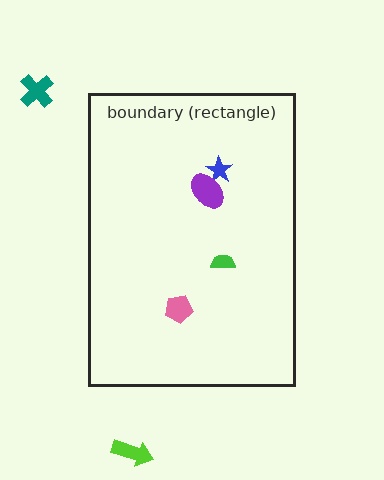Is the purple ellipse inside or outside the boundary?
Inside.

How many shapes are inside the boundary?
4 inside, 2 outside.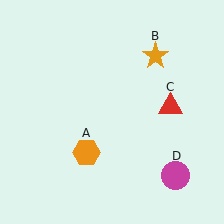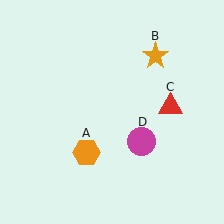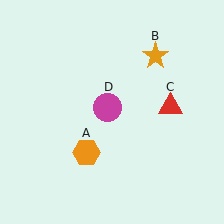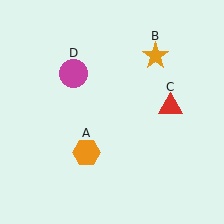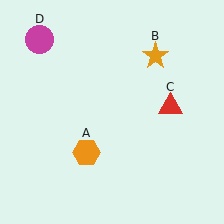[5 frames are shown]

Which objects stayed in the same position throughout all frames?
Orange hexagon (object A) and orange star (object B) and red triangle (object C) remained stationary.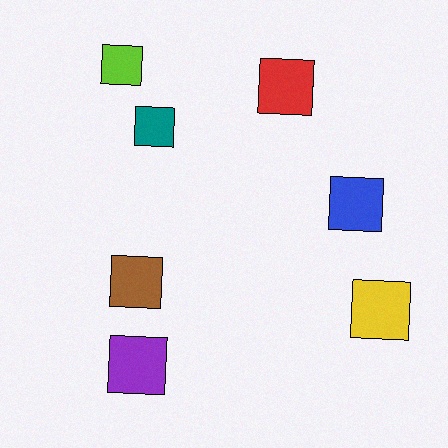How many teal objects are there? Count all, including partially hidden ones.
There is 1 teal object.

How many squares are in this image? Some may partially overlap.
There are 7 squares.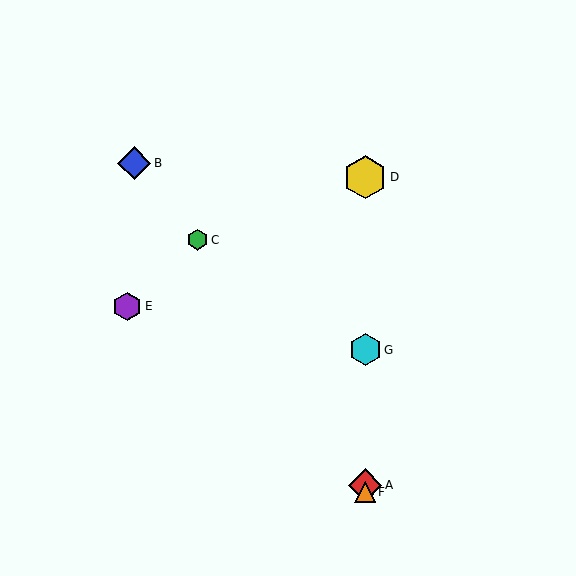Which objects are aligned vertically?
Objects A, D, F, G are aligned vertically.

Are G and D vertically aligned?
Yes, both are at x≈365.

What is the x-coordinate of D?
Object D is at x≈365.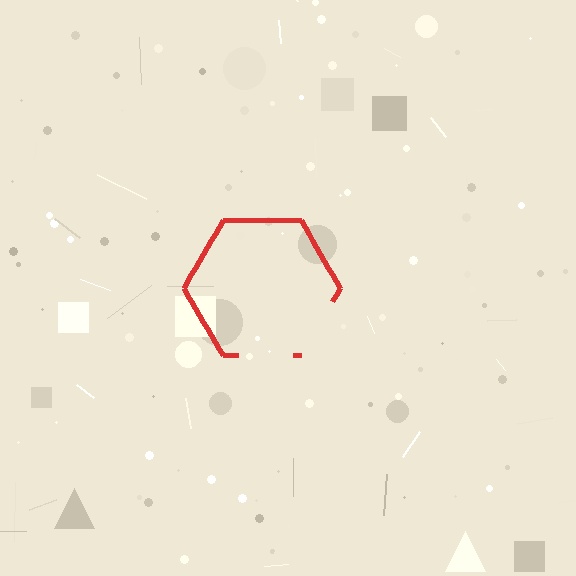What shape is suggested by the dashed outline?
The dashed outline suggests a hexagon.